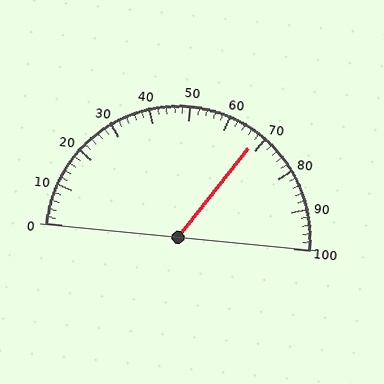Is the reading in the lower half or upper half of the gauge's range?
The reading is in the upper half of the range (0 to 100).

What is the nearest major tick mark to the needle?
The nearest major tick mark is 70.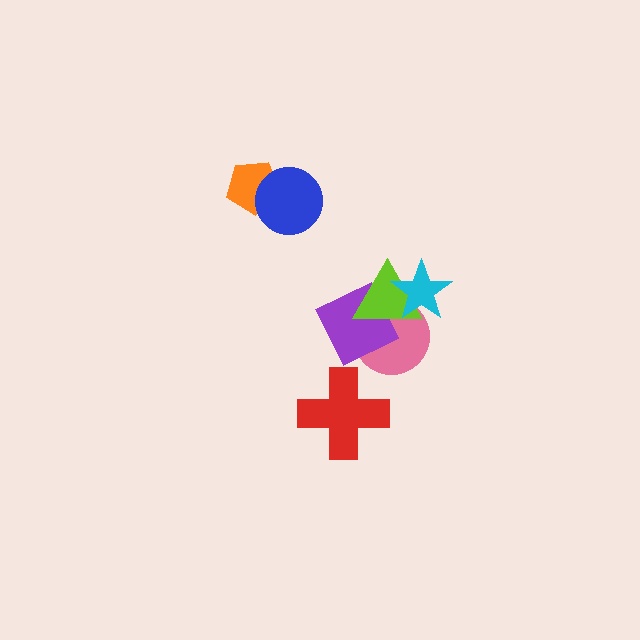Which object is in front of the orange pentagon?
The blue circle is in front of the orange pentagon.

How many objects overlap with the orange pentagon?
1 object overlaps with the orange pentagon.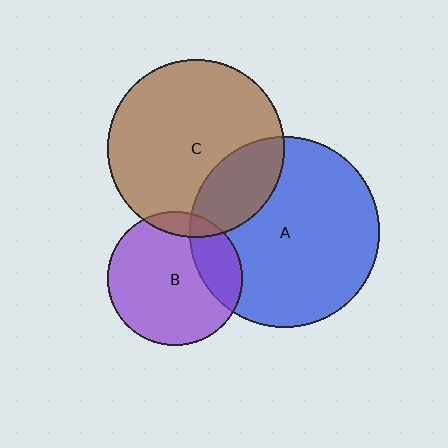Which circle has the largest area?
Circle A (blue).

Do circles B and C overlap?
Yes.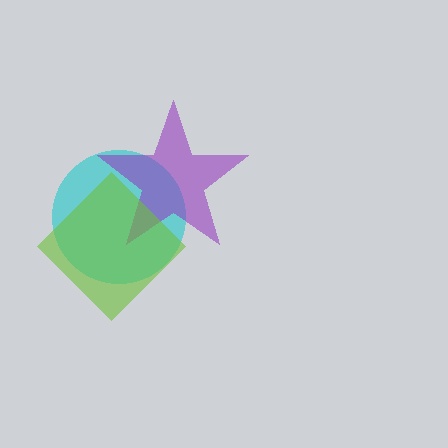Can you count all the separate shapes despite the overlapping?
Yes, there are 3 separate shapes.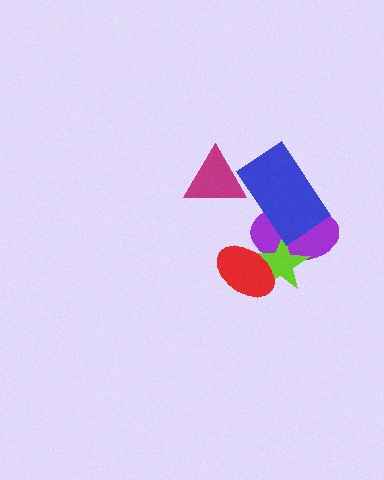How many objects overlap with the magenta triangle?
1 object overlaps with the magenta triangle.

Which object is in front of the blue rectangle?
The magenta triangle is in front of the blue rectangle.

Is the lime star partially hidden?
Yes, it is partially covered by another shape.